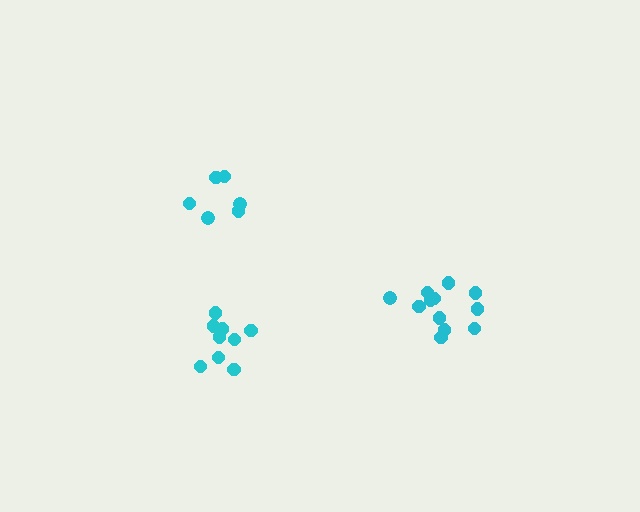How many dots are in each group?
Group 1: 12 dots, Group 2: 6 dots, Group 3: 9 dots (27 total).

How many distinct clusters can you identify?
There are 3 distinct clusters.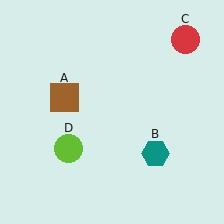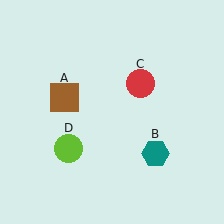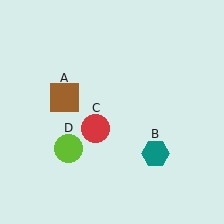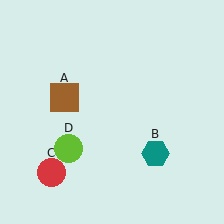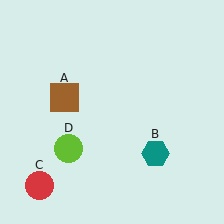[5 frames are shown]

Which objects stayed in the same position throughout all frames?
Brown square (object A) and teal hexagon (object B) and lime circle (object D) remained stationary.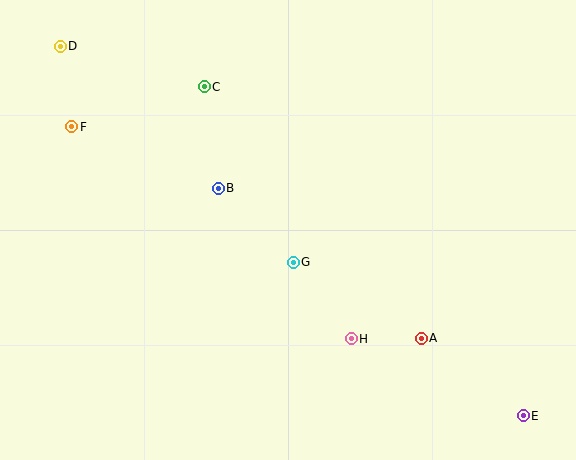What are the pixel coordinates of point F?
Point F is at (72, 127).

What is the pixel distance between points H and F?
The distance between H and F is 351 pixels.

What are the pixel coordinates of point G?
Point G is at (293, 262).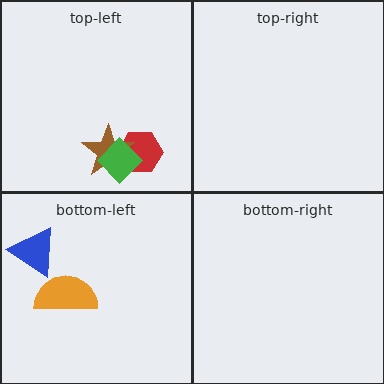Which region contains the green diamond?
The top-left region.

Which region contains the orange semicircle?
The bottom-left region.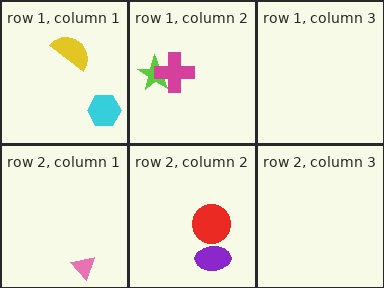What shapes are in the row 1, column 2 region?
The lime star, the magenta cross.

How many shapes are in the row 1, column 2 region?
2.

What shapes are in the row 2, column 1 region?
The pink triangle.